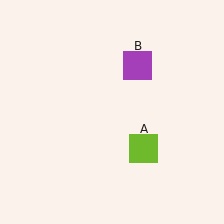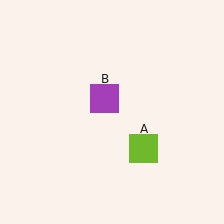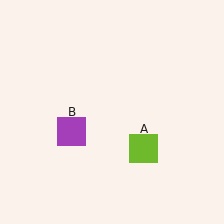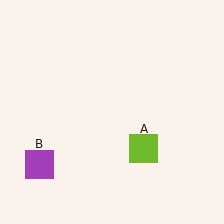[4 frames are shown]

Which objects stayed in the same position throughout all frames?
Lime square (object A) remained stationary.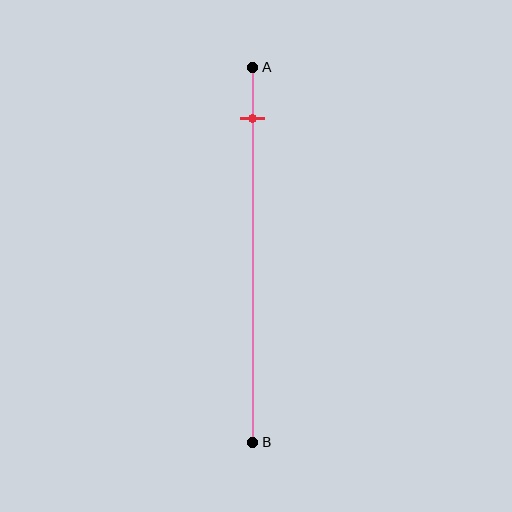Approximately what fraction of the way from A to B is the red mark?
The red mark is approximately 15% of the way from A to B.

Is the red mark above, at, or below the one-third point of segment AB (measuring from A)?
The red mark is above the one-third point of segment AB.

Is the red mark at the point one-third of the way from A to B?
No, the mark is at about 15% from A, not at the 33% one-third point.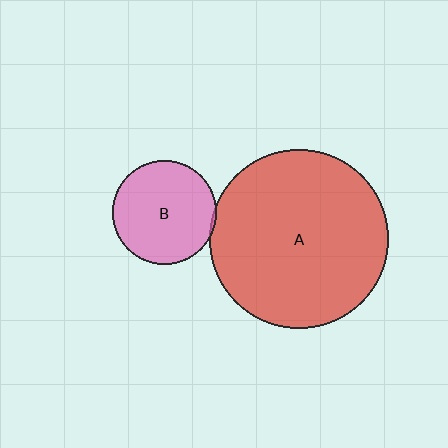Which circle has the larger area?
Circle A (red).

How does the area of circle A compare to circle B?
Approximately 3.0 times.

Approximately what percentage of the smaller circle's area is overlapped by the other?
Approximately 5%.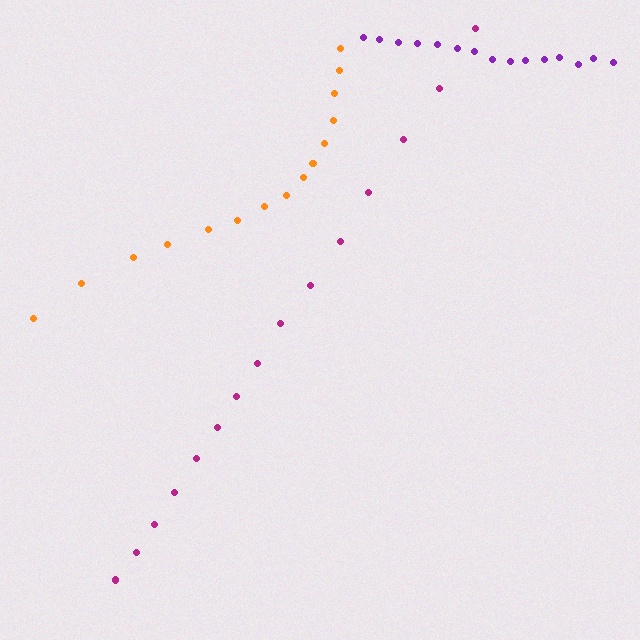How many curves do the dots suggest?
There are 3 distinct paths.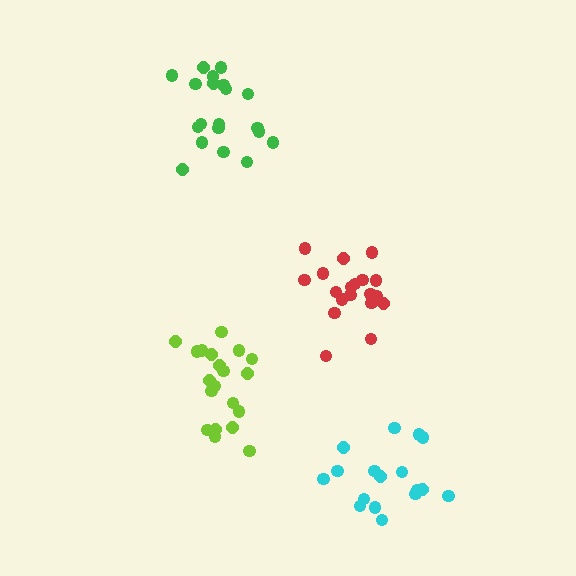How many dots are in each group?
Group 1: 20 dots, Group 2: 20 dots, Group 3: 17 dots, Group 4: 19 dots (76 total).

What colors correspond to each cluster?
The clusters are colored: green, lime, cyan, red.